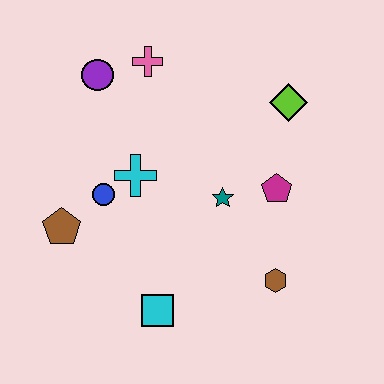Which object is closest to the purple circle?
The pink cross is closest to the purple circle.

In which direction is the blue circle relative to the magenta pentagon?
The blue circle is to the left of the magenta pentagon.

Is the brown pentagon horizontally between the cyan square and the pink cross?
No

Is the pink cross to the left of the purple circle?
No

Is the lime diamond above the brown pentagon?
Yes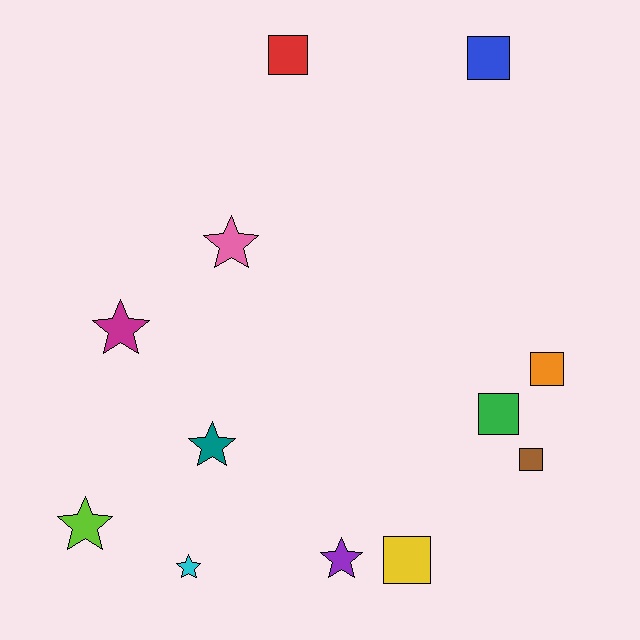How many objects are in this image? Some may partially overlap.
There are 12 objects.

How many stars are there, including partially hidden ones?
There are 6 stars.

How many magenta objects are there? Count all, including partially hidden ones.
There is 1 magenta object.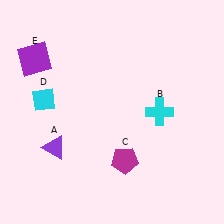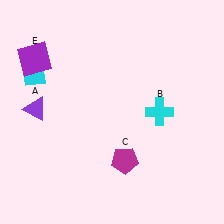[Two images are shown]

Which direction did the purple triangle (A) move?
The purple triangle (A) moved up.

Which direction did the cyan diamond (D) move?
The cyan diamond (D) moved up.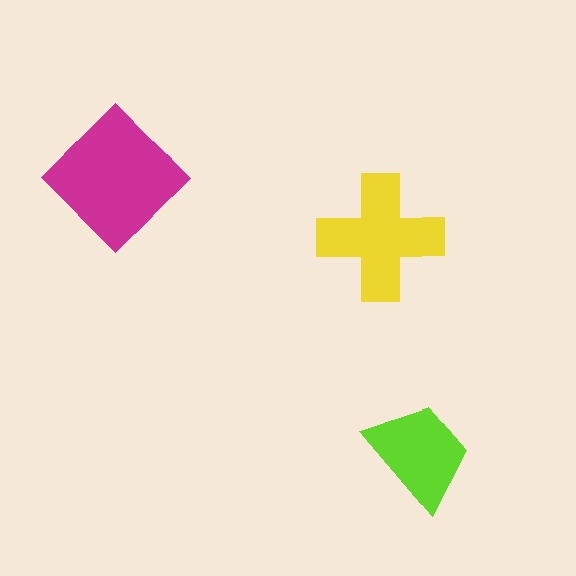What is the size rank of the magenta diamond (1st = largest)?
1st.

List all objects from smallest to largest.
The lime trapezoid, the yellow cross, the magenta diamond.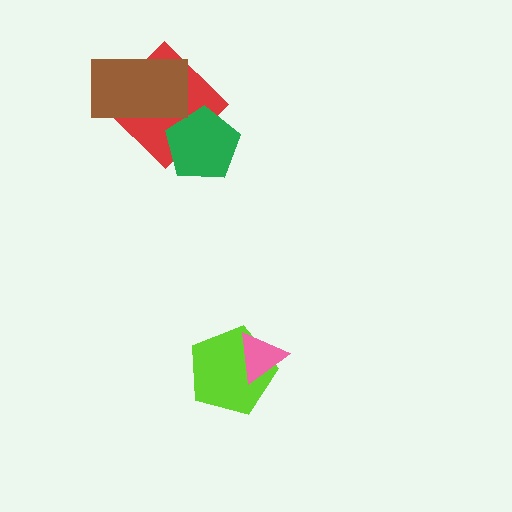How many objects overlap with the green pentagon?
1 object overlaps with the green pentagon.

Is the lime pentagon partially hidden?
Yes, it is partially covered by another shape.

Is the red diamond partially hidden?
Yes, it is partially covered by another shape.